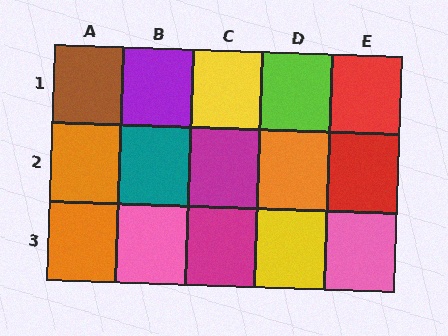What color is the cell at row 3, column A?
Orange.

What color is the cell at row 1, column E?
Red.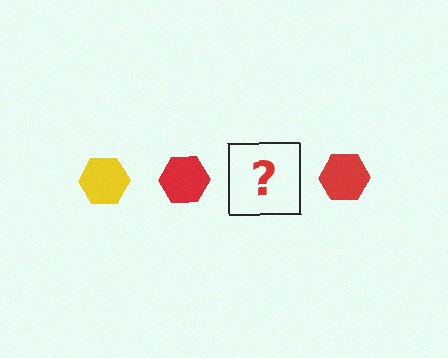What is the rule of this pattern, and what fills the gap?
The rule is that the pattern cycles through yellow, red hexagons. The gap should be filled with a yellow hexagon.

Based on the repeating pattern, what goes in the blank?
The blank should be a yellow hexagon.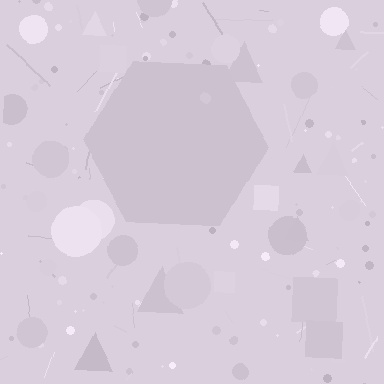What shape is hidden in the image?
A hexagon is hidden in the image.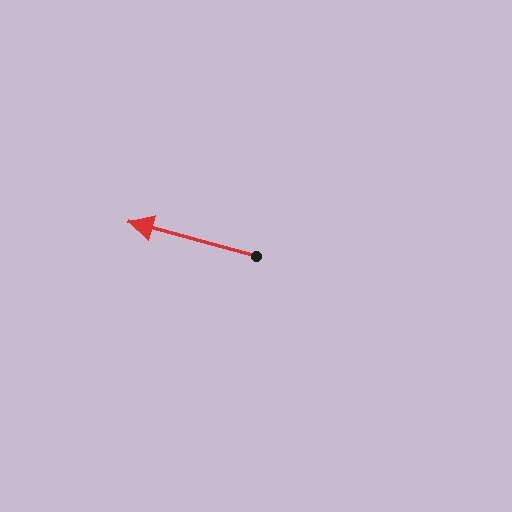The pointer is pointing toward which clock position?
Roughly 9 o'clock.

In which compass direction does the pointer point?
West.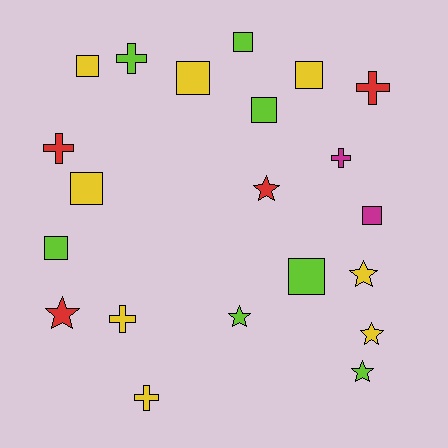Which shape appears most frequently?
Square, with 9 objects.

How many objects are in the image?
There are 21 objects.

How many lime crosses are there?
There is 1 lime cross.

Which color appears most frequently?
Yellow, with 8 objects.